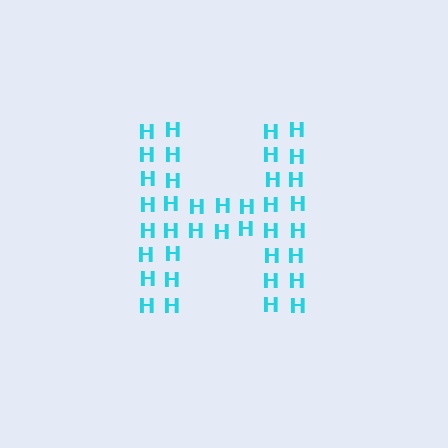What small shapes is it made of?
It is made of small letter H's.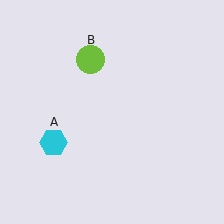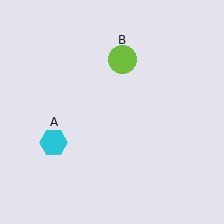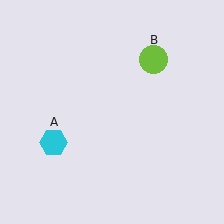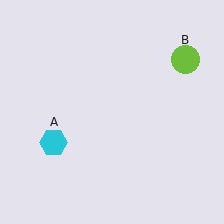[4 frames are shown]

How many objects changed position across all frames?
1 object changed position: lime circle (object B).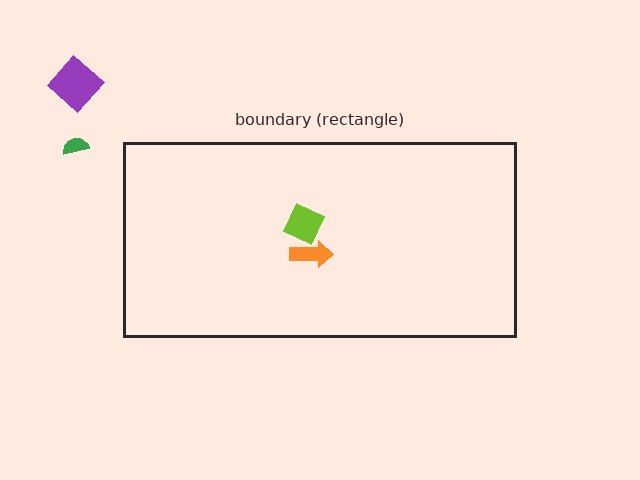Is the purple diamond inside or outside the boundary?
Outside.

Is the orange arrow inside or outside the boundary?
Inside.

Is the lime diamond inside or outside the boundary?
Inside.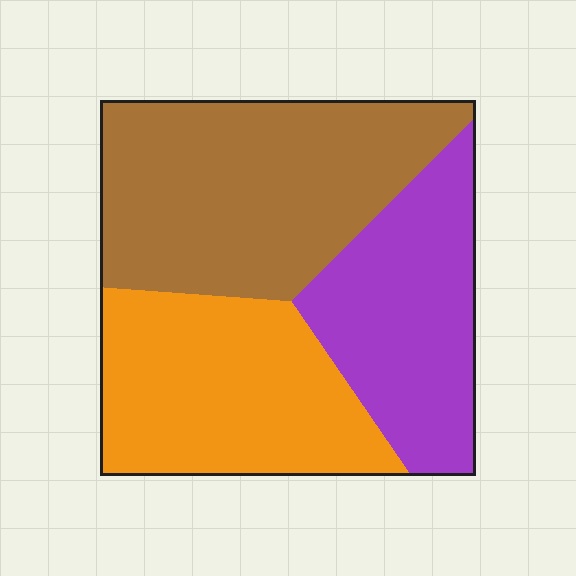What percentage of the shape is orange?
Orange takes up between a sixth and a third of the shape.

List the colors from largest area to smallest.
From largest to smallest: brown, orange, purple.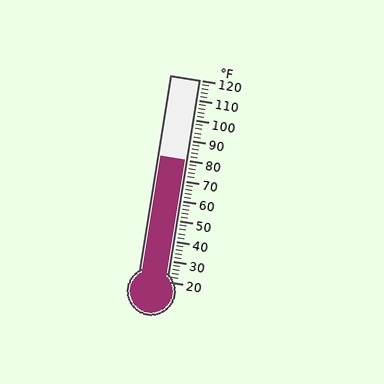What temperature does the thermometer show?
The thermometer shows approximately 80°F.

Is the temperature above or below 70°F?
The temperature is above 70°F.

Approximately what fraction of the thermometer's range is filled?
The thermometer is filled to approximately 60% of its range.